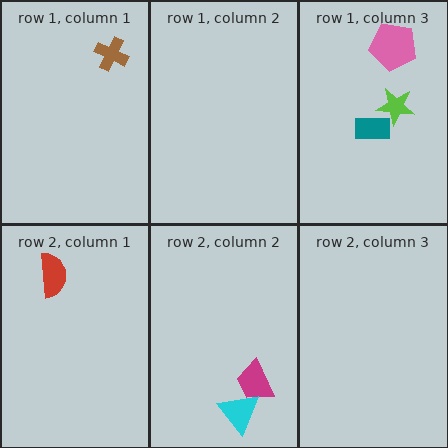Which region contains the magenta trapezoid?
The row 2, column 2 region.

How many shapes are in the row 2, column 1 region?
1.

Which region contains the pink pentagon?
The row 1, column 3 region.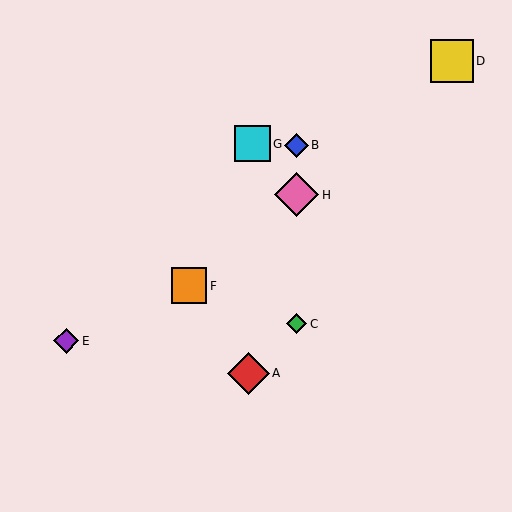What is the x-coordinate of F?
Object F is at x≈189.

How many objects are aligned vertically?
3 objects (B, C, H) are aligned vertically.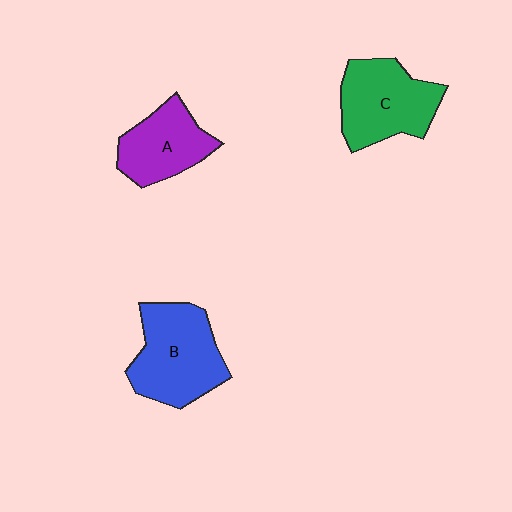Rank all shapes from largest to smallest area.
From largest to smallest: B (blue), C (green), A (purple).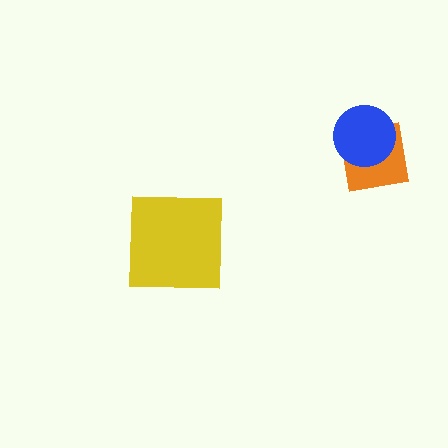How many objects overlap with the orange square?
1 object overlaps with the orange square.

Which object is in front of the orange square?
The blue circle is in front of the orange square.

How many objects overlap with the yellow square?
0 objects overlap with the yellow square.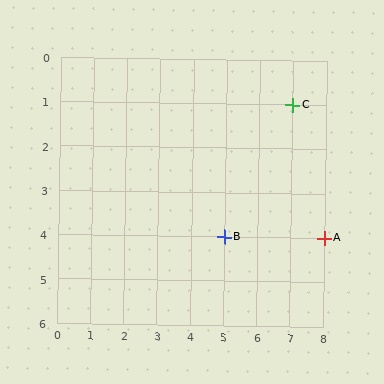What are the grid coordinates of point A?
Point A is at grid coordinates (8, 4).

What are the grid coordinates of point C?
Point C is at grid coordinates (7, 1).